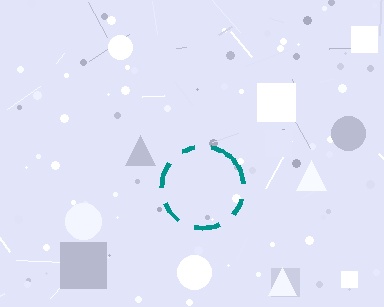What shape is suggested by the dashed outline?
The dashed outline suggests a circle.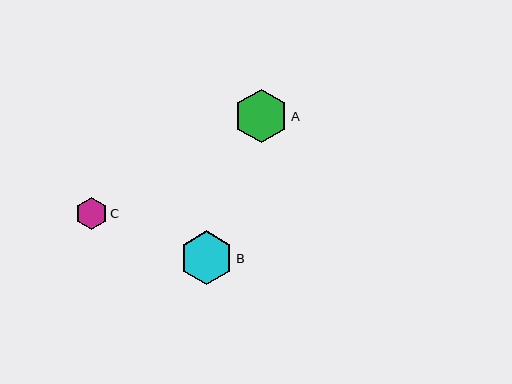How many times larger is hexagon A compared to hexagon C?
Hexagon A is approximately 1.7 times the size of hexagon C.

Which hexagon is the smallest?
Hexagon C is the smallest with a size of approximately 32 pixels.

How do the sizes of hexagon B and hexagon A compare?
Hexagon B and hexagon A are approximately the same size.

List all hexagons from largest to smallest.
From largest to smallest: B, A, C.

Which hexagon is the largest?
Hexagon B is the largest with a size of approximately 54 pixels.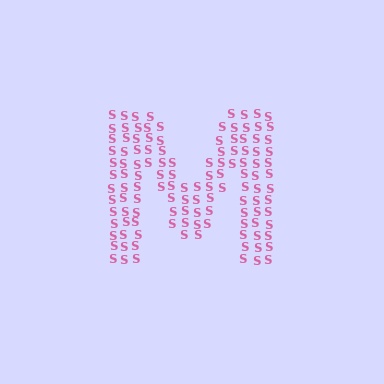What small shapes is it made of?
It is made of small letter S's.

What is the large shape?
The large shape is the letter M.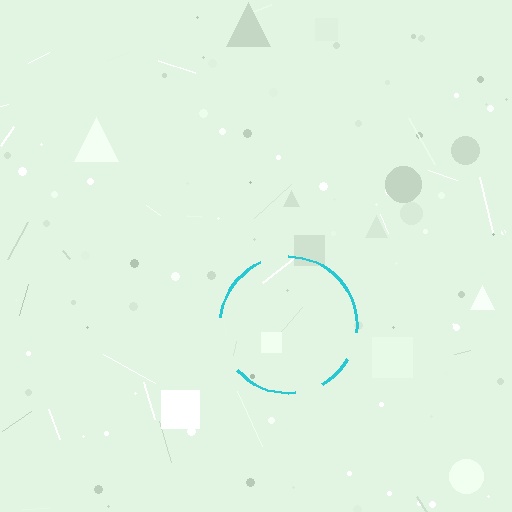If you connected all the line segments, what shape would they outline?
They would outline a circle.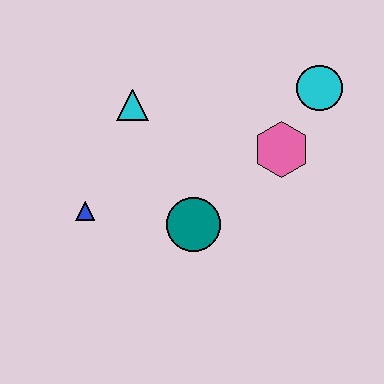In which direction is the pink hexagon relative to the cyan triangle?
The pink hexagon is to the right of the cyan triangle.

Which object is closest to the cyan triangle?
The blue triangle is closest to the cyan triangle.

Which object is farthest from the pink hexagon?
The blue triangle is farthest from the pink hexagon.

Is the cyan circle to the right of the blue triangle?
Yes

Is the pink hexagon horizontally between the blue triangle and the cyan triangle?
No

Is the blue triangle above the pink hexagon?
No